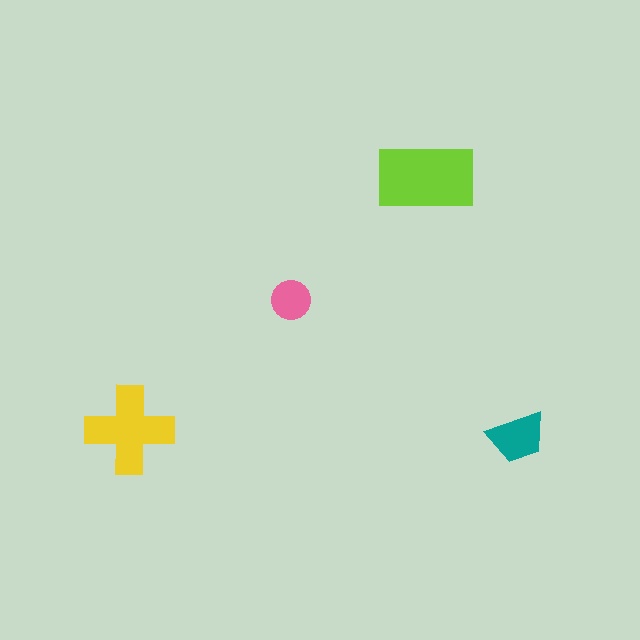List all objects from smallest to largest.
The pink circle, the teal trapezoid, the yellow cross, the lime rectangle.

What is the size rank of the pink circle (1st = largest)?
4th.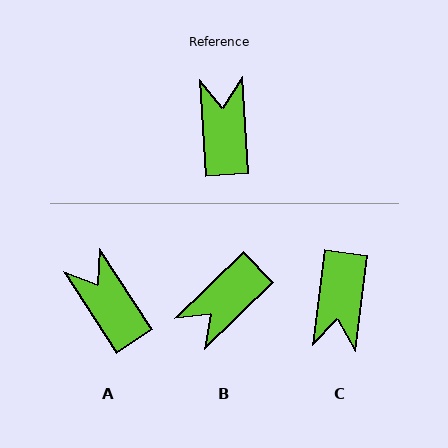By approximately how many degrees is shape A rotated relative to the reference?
Approximately 29 degrees counter-clockwise.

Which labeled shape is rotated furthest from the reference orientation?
C, about 169 degrees away.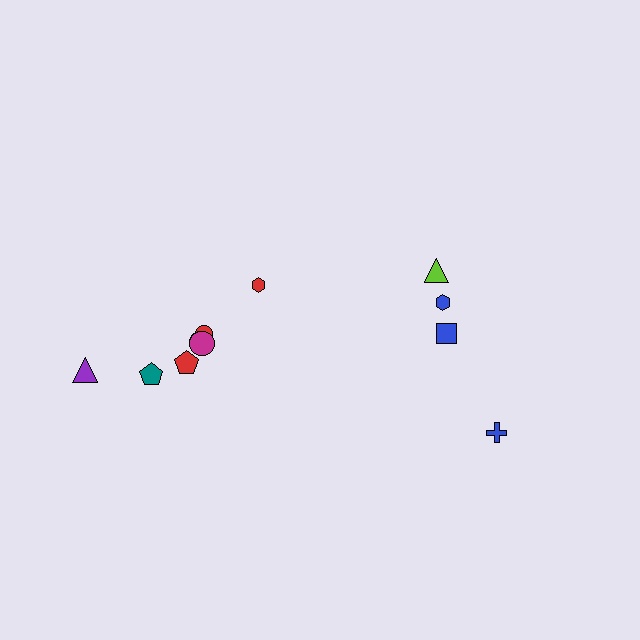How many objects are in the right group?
There are 4 objects.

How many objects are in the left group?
There are 7 objects.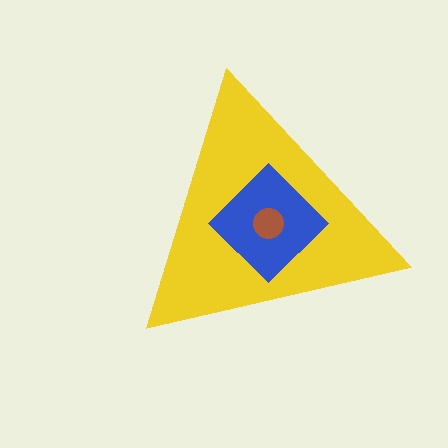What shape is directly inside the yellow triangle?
The blue diamond.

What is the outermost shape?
The yellow triangle.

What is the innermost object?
The brown circle.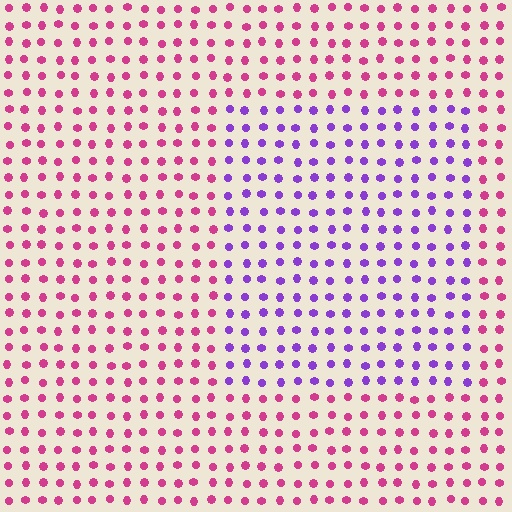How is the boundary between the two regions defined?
The boundary is defined purely by a slight shift in hue (about 55 degrees). Spacing, size, and orientation are identical on both sides.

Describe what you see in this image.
The image is filled with small magenta elements in a uniform arrangement. A rectangle-shaped region is visible where the elements are tinted to a slightly different hue, forming a subtle color boundary.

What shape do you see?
I see a rectangle.